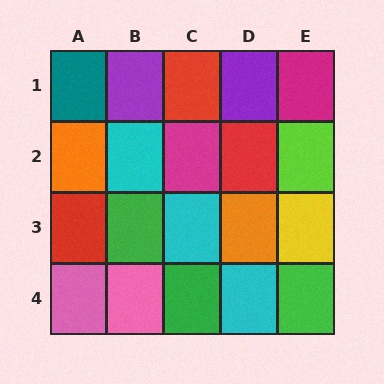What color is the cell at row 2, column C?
Magenta.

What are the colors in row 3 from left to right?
Red, green, cyan, orange, yellow.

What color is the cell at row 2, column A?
Orange.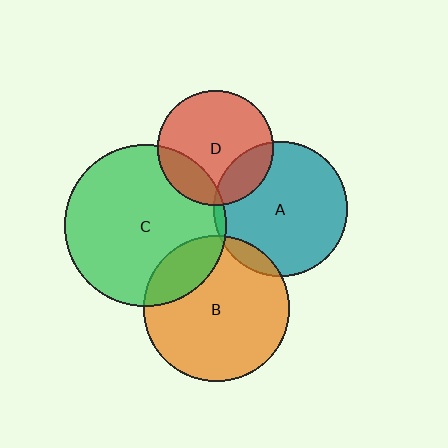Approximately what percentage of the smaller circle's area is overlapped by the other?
Approximately 5%.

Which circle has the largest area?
Circle C (green).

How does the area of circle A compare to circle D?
Approximately 1.4 times.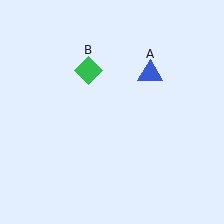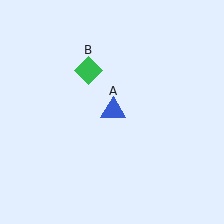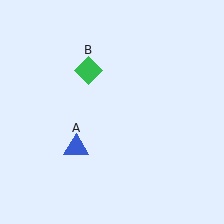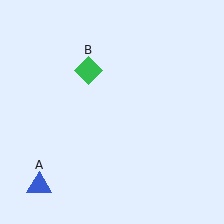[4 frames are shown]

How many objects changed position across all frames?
1 object changed position: blue triangle (object A).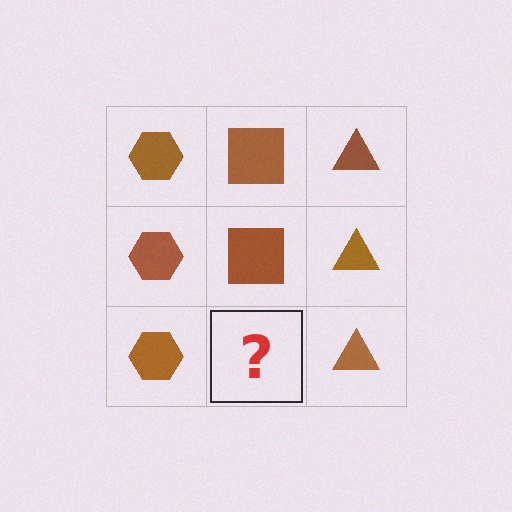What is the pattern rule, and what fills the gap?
The rule is that each column has a consistent shape. The gap should be filled with a brown square.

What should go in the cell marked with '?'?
The missing cell should contain a brown square.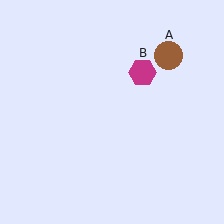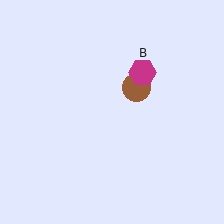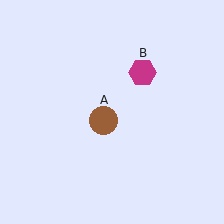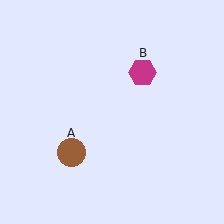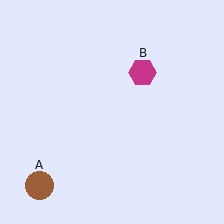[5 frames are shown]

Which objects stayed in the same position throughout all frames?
Magenta hexagon (object B) remained stationary.